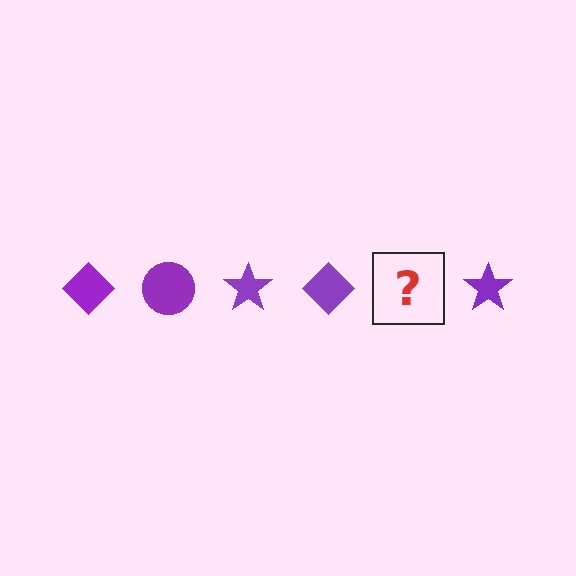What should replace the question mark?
The question mark should be replaced with a purple circle.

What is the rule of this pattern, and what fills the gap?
The rule is that the pattern cycles through diamond, circle, star shapes in purple. The gap should be filled with a purple circle.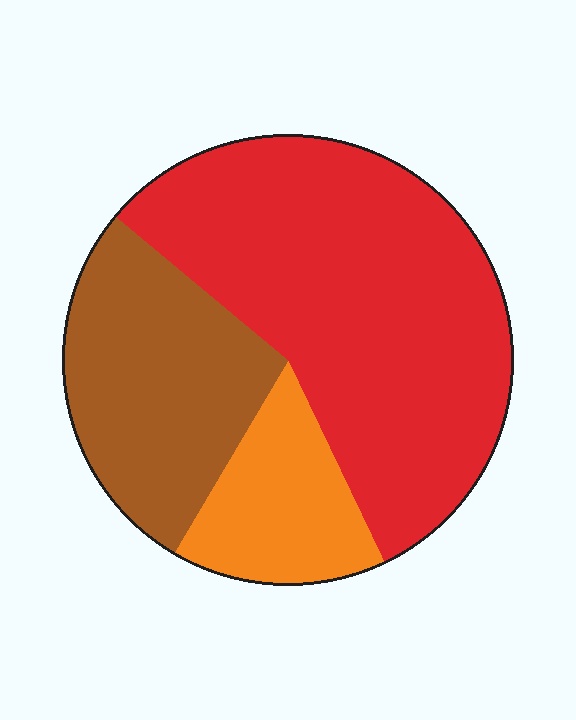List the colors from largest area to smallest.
From largest to smallest: red, brown, orange.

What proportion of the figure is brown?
Brown covers around 30% of the figure.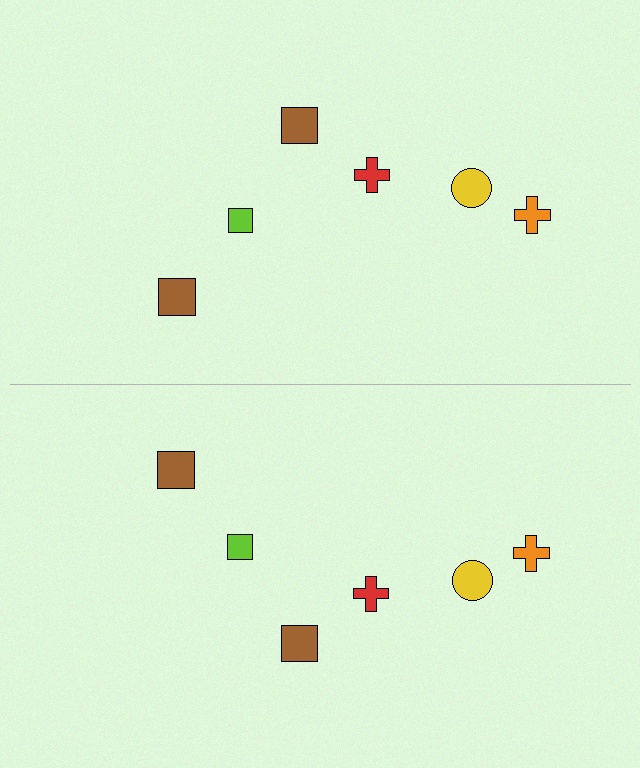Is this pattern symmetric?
Yes, this pattern has bilateral (reflection) symmetry.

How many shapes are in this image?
There are 12 shapes in this image.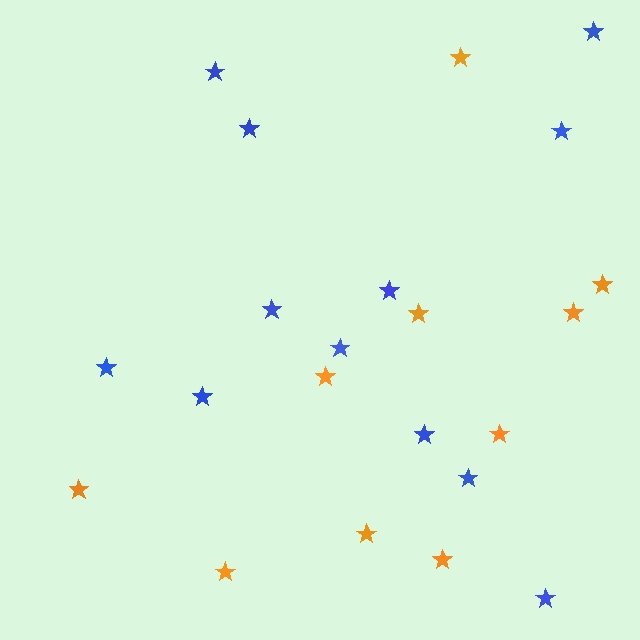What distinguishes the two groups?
There are 2 groups: one group of blue stars (12) and one group of orange stars (10).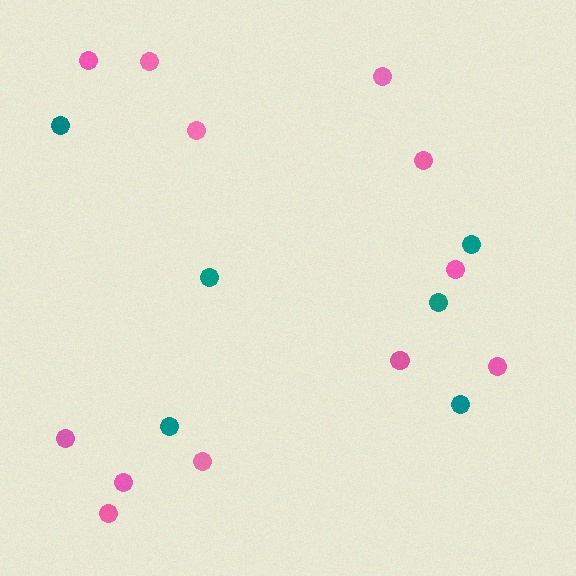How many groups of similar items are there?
There are 2 groups: one group of pink circles (12) and one group of teal circles (6).